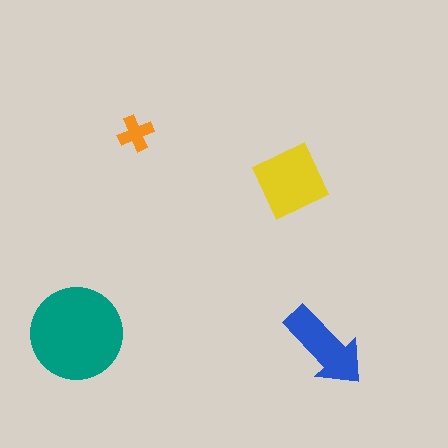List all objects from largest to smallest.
The teal circle, the yellow diamond, the blue arrow, the orange cross.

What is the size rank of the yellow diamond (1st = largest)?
2nd.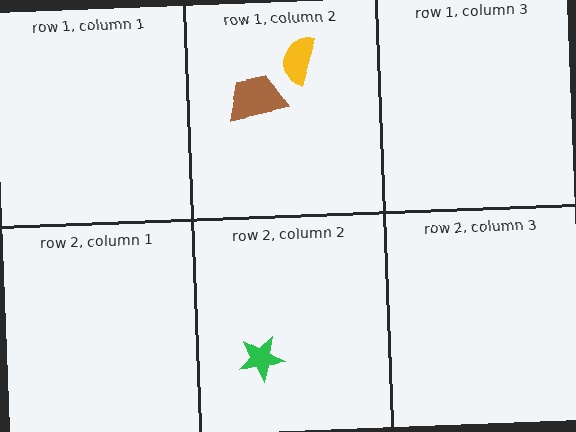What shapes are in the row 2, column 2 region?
The green star.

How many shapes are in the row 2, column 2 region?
1.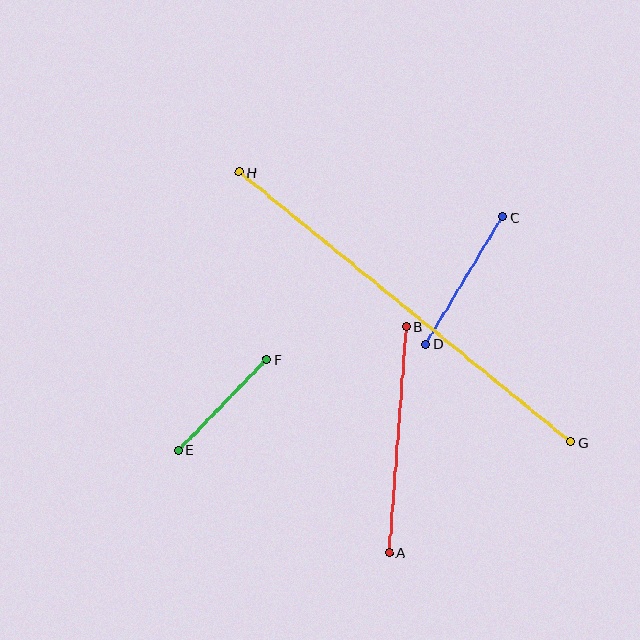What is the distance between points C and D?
The distance is approximately 149 pixels.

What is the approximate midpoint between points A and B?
The midpoint is at approximately (398, 440) pixels.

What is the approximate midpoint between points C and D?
The midpoint is at approximately (464, 281) pixels.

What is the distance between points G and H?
The distance is approximately 428 pixels.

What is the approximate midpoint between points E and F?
The midpoint is at approximately (223, 405) pixels.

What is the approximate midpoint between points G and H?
The midpoint is at approximately (405, 307) pixels.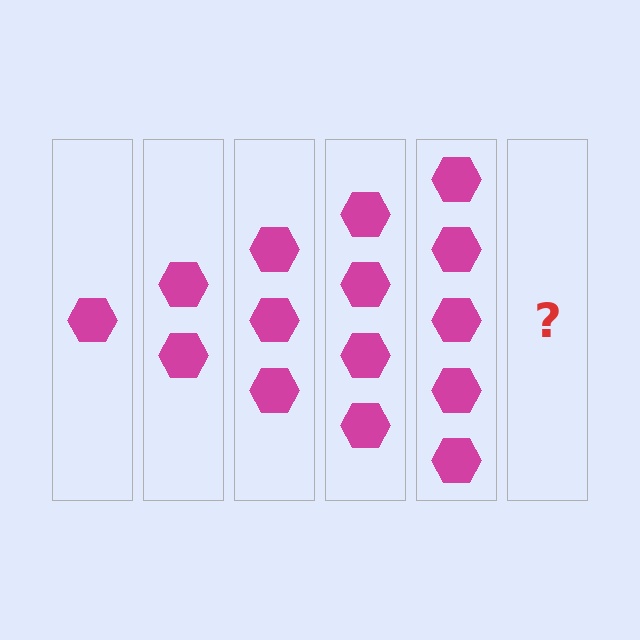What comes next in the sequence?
The next element should be 6 hexagons.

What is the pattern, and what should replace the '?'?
The pattern is that each step adds one more hexagon. The '?' should be 6 hexagons.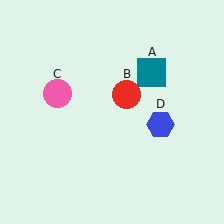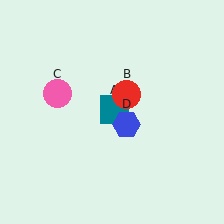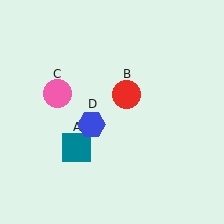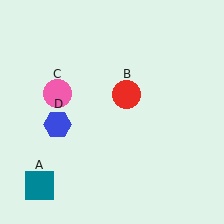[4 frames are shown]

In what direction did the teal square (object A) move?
The teal square (object A) moved down and to the left.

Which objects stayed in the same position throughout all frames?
Red circle (object B) and pink circle (object C) remained stationary.